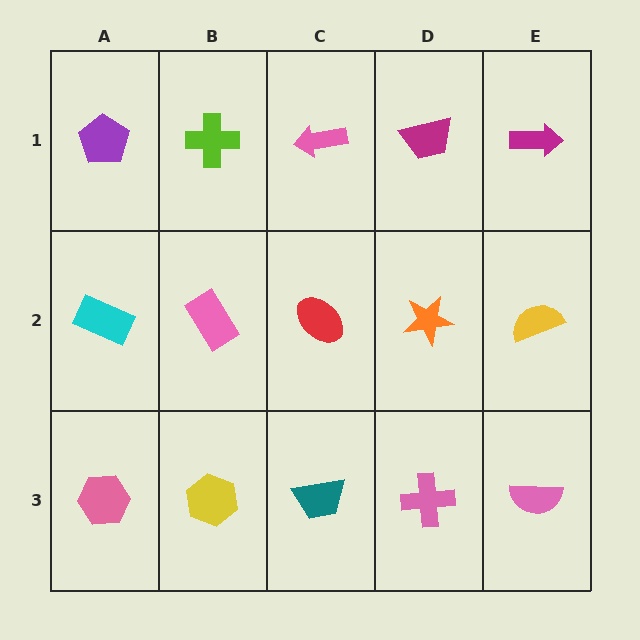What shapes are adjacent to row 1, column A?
A cyan rectangle (row 2, column A), a lime cross (row 1, column B).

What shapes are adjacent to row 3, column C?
A red ellipse (row 2, column C), a yellow hexagon (row 3, column B), a pink cross (row 3, column D).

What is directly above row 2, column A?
A purple pentagon.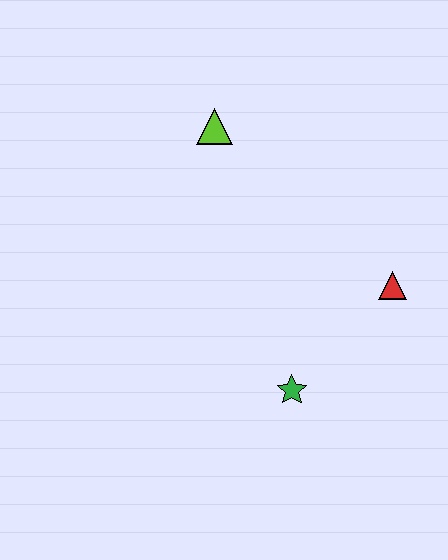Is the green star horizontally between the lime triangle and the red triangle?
Yes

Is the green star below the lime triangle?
Yes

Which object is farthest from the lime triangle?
The green star is farthest from the lime triangle.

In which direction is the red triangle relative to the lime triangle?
The red triangle is to the right of the lime triangle.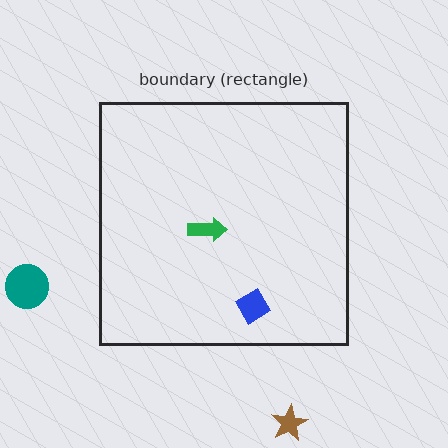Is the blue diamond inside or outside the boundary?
Inside.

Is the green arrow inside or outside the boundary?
Inside.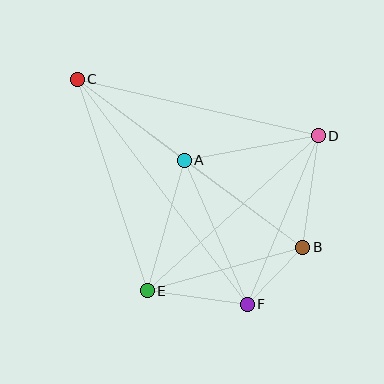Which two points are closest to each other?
Points B and F are closest to each other.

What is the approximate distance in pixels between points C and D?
The distance between C and D is approximately 247 pixels.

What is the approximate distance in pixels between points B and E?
The distance between B and E is approximately 162 pixels.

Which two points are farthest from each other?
Points C and F are farthest from each other.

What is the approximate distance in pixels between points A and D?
The distance between A and D is approximately 136 pixels.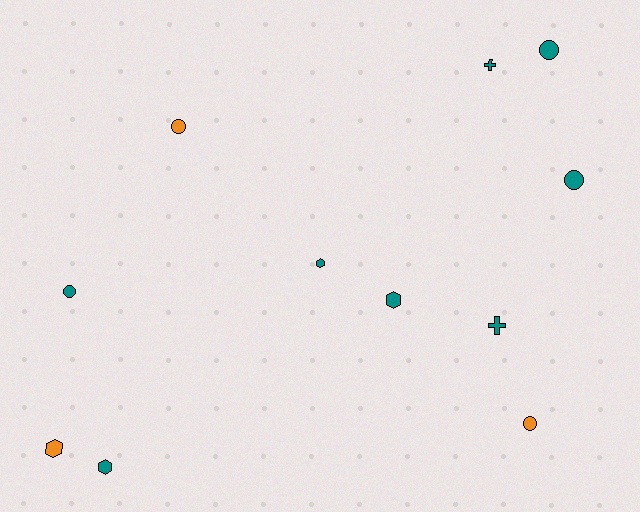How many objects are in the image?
There are 11 objects.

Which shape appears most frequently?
Circle, with 5 objects.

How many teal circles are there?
There are 3 teal circles.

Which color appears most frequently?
Teal, with 8 objects.